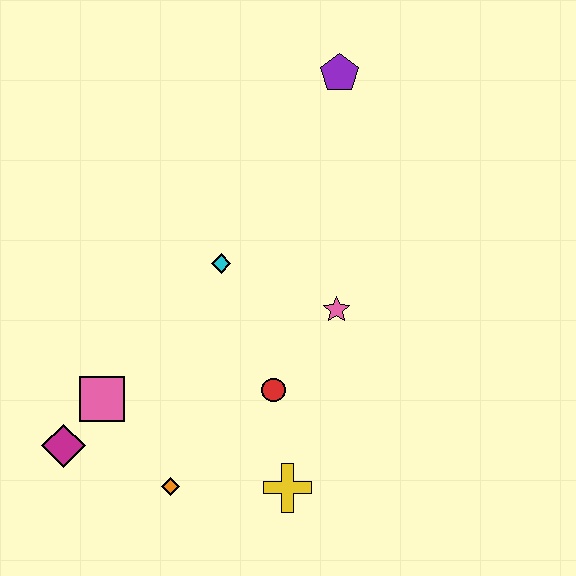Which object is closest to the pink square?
The magenta diamond is closest to the pink square.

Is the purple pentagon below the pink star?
No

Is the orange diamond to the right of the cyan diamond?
No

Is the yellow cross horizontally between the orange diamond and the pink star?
Yes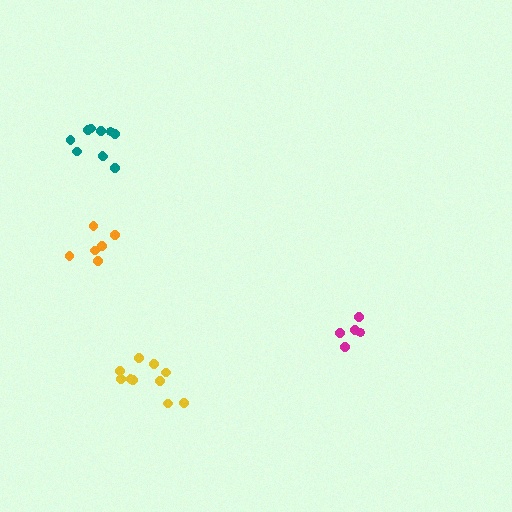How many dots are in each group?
Group 1: 10 dots, Group 2: 10 dots, Group 3: 5 dots, Group 4: 6 dots (31 total).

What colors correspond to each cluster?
The clusters are colored: teal, yellow, magenta, orange.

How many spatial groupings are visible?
There are 4 spatial groupings.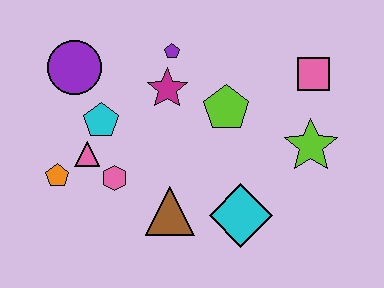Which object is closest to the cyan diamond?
The brown triangle is closest to the cyan diamond.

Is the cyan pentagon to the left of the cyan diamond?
Yes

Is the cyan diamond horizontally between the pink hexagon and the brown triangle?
No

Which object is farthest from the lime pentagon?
The orange pentagon is farthest from the lime pentagon.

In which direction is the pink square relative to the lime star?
The pink square is above the lime star.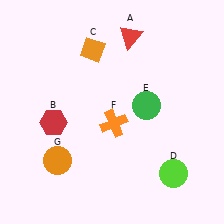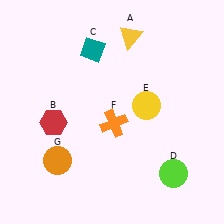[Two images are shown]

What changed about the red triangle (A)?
In Image 1, A is red. In Image 2, it changed to yellow.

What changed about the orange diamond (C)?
In Image 1, C is orange. In Image 2, it changed to teal.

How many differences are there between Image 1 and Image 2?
There are 3 differences between the two images.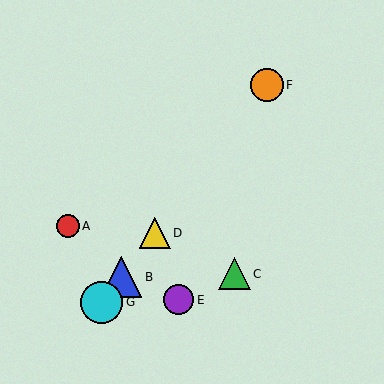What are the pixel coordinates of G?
Object G is at (102, 303).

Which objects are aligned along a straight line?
Objects B, D, F, G are aligned along a straight line.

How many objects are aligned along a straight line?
4 objects (B, D, F, G) are aligned along a straight line.